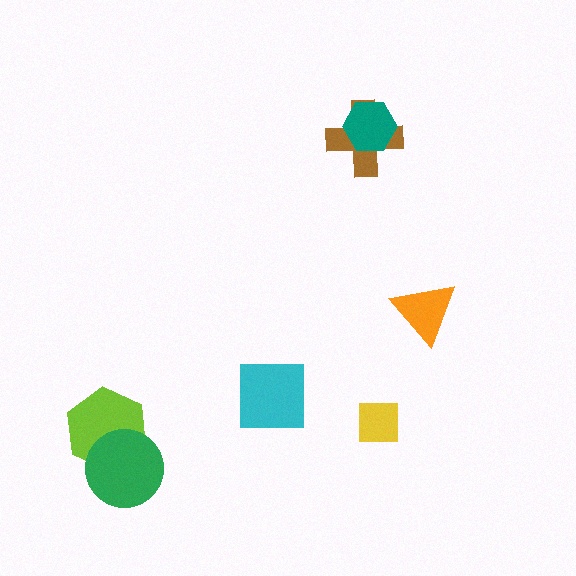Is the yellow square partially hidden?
No, no other shape covers it.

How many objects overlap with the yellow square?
0 objects overlap with the yellow square.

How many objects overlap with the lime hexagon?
1 object overlaps with the lime hexagon.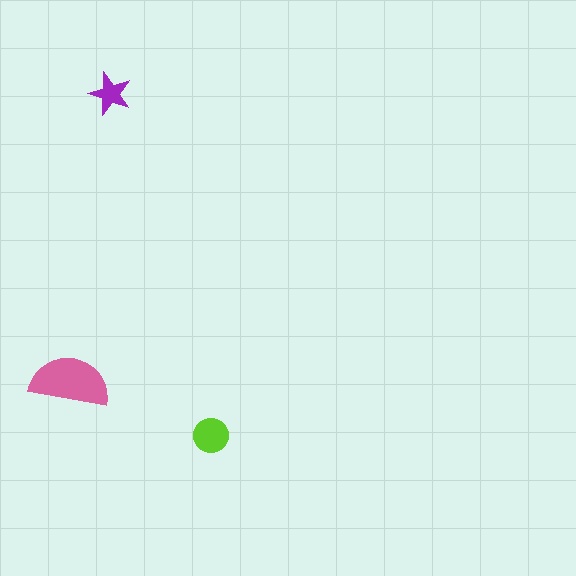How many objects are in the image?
There are 3 objects in the image.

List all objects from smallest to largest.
The purple star, the lime circle, the pink semicircle.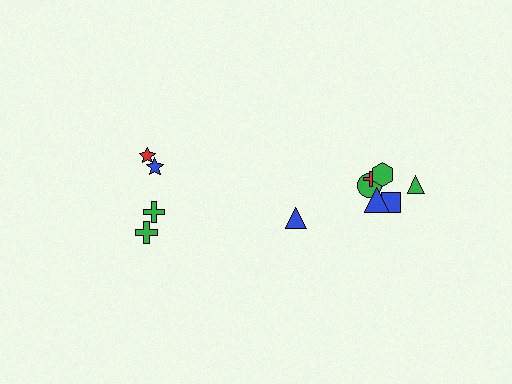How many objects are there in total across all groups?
There are 11 objects.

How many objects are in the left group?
There are 4 objects.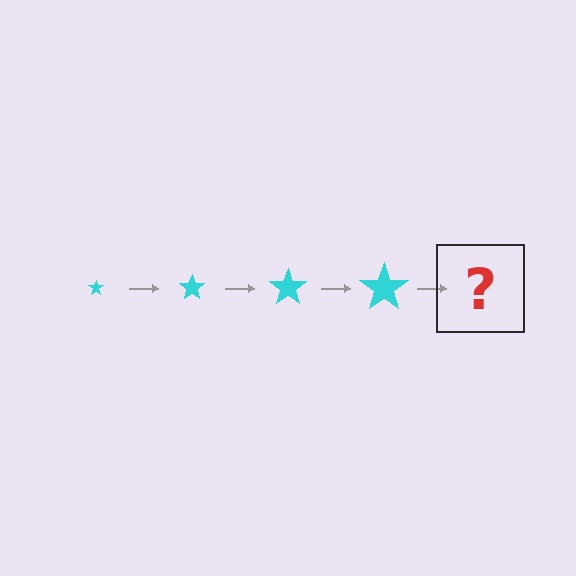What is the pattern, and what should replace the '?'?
The pattern is that the star gets progressively larger each step. The '?' should be a cyan star, larger than the previous one.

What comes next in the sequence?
The next element should be a cyan star, larger than the previous one.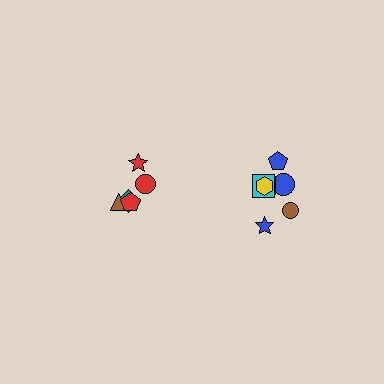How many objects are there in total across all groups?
There are 12 objects.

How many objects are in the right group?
There are 7 objects.